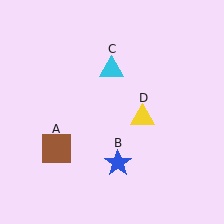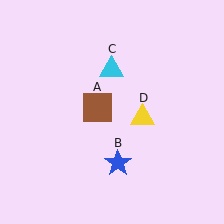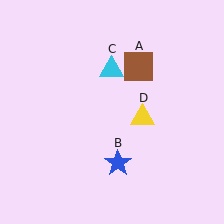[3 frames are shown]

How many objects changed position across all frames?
1 object changed position: brown square (object A).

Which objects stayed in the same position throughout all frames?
Blue star (object B) and cyan triangle (object C) and yellow triangle (object D) remained stationary.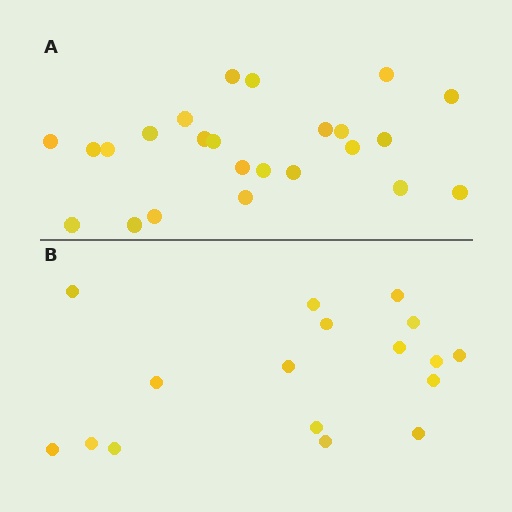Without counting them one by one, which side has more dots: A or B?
Region A (the top region) has more dots.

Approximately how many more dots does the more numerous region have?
Region A has roughly 8 or so more dots than region B.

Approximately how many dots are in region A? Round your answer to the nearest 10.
About 20 dots. (The exact count is 24, which rounds to 20.)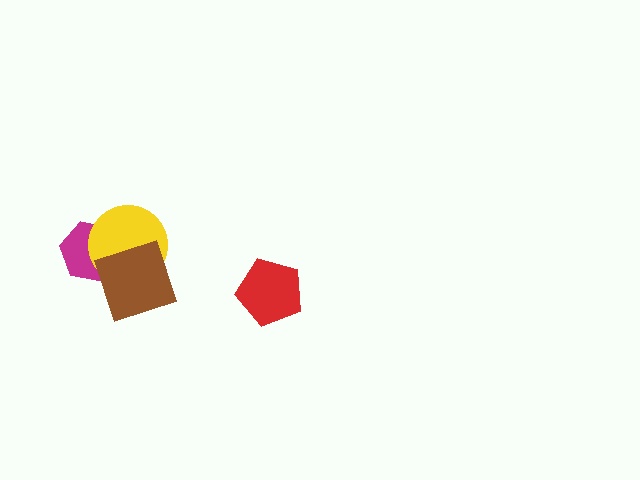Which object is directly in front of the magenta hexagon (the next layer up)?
The yellow circle is directly in front of the magenta hexagon.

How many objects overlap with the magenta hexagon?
2 objects overlap with the magenta hexagon.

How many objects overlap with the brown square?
2 objects overlap with the brown square.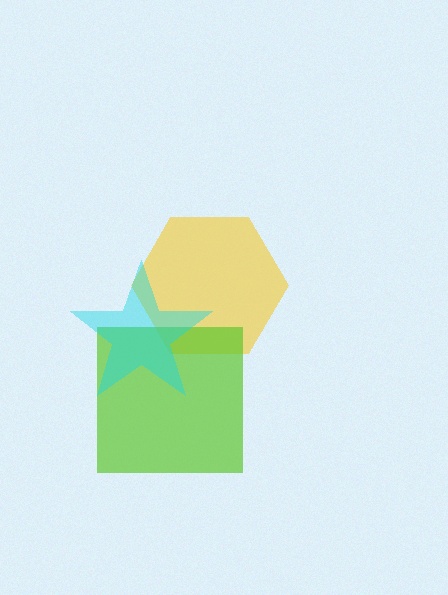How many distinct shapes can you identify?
There are 3 distinct shapes: a yellow hexagon, a lime square, a cyan star.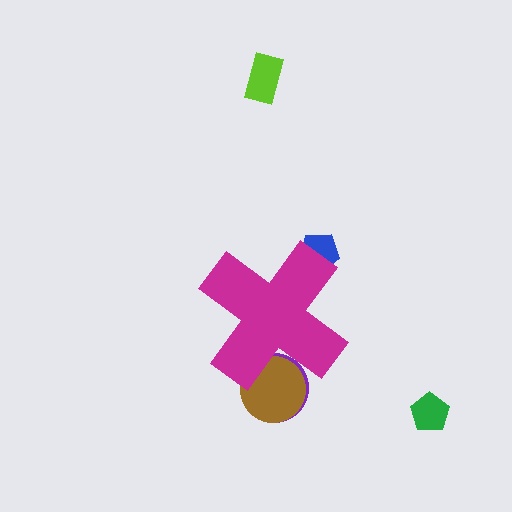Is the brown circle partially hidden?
Yes, the brown circle is partially hidden behind the magenta cross.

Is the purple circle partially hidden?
Yes, the purple circle is partially hidden behind the magenta cross.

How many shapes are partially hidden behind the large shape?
3 shapes are partially hidden.